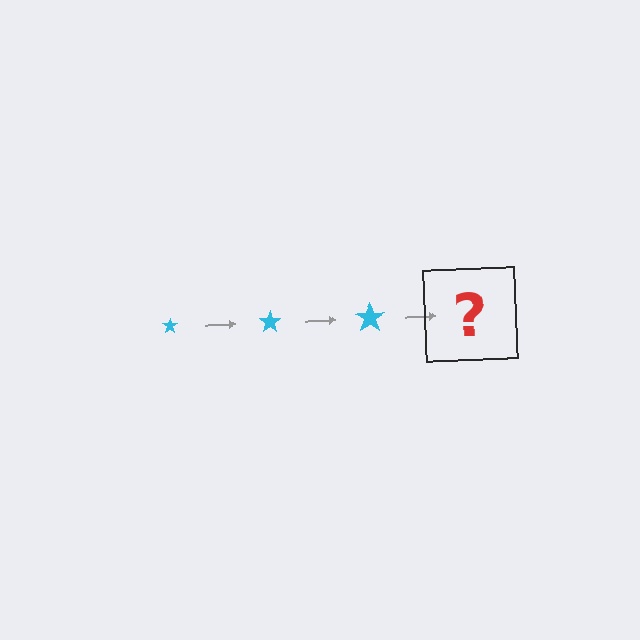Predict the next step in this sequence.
The next step is a cyan star, larger than the previous one.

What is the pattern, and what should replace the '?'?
The pattern is that the star gets progressively larger each step. The '?' should be a cyan star, larger than the previous one.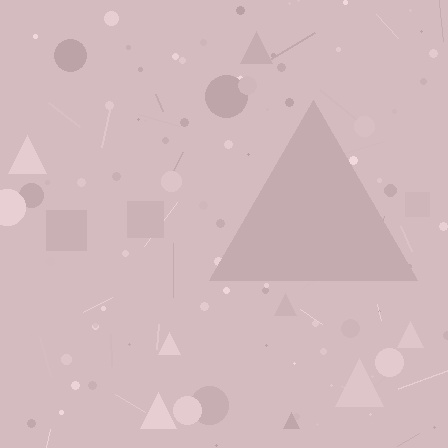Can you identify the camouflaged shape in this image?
The camouflaged shape is a triangle.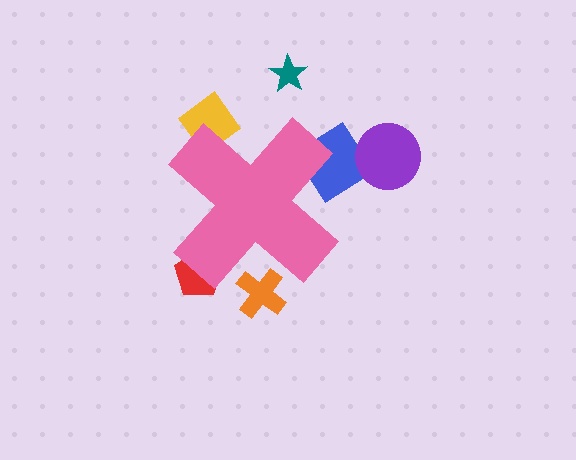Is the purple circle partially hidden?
No, the purple circle is fully visible.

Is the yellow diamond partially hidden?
Yes, the yellow diamond is partially hidden behind the pink cross.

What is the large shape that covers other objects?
A pink cross.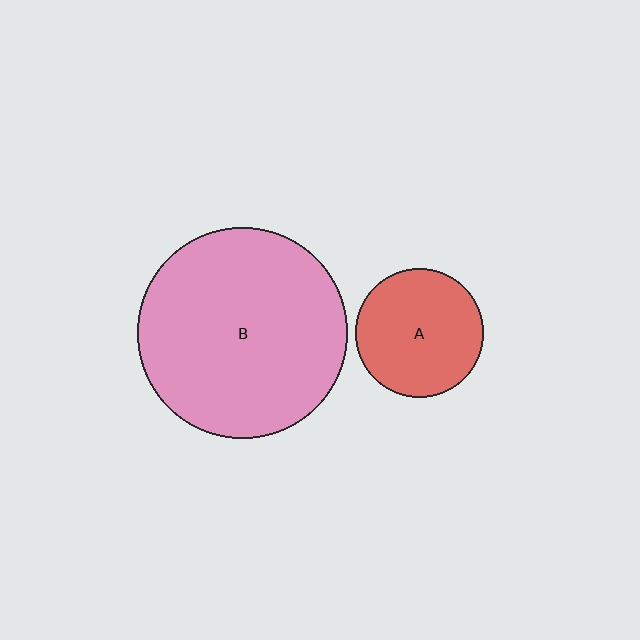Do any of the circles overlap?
No, none of the circles overlap.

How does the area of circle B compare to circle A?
Approximately 2.7 times.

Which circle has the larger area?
Circle B (pink).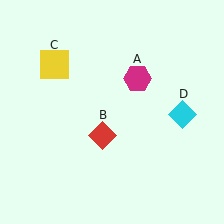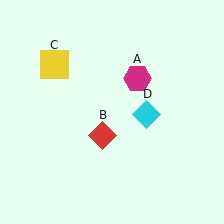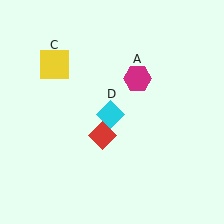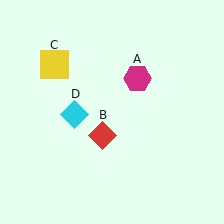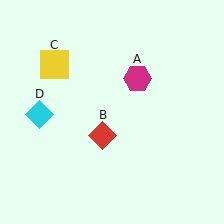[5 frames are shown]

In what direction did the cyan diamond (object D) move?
The cyan diamond (object D) moved left.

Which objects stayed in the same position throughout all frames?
Magenta hexagon (object A) and red diamond (object B) and yellow square (object C) remained stationary.